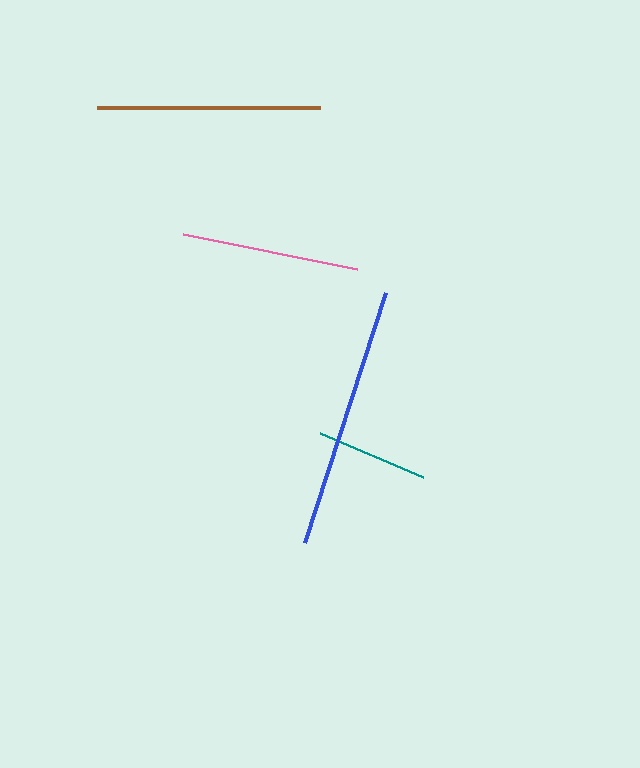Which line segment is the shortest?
The teal line is the shortest at approximately 111 pixels.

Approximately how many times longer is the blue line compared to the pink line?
The blue line is approximately 1.5 times the length of the pink line.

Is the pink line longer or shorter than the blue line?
The blue line is longer than the pink line.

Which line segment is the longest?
The blue line is the longest at approximately 263 pixels.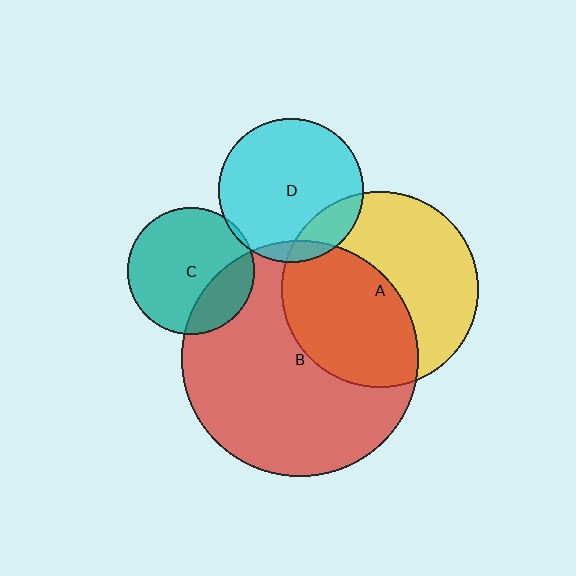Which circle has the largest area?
Circle B (red).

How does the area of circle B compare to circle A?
Approximately 1.5 times.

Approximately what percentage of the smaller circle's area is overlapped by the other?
Approximately 25%.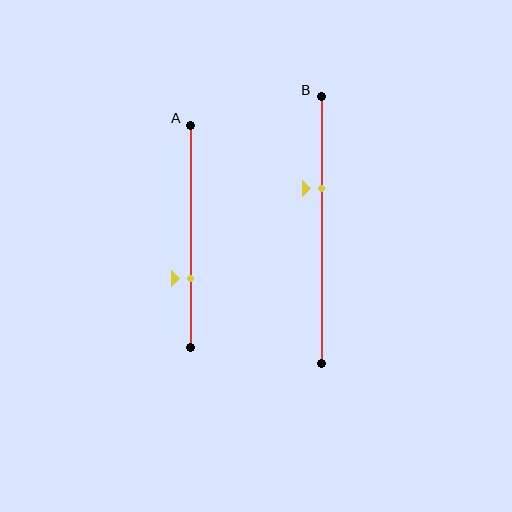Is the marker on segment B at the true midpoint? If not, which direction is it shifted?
No, the marker on segment B is shifted upward by about 16% of the segment length.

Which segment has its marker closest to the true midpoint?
Segment B has its marker closest to the true midpoint.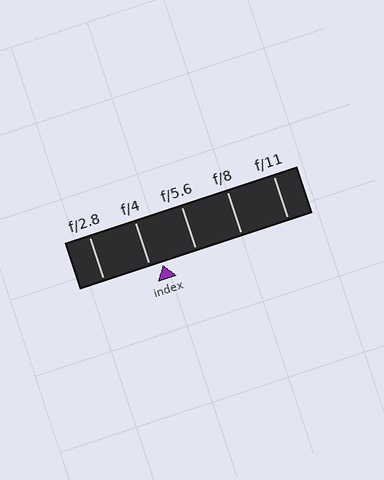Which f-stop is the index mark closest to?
The index mark is closest to f/4.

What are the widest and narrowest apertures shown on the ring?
The widest aperture shown is f/2.8 and the narrowest is f/11.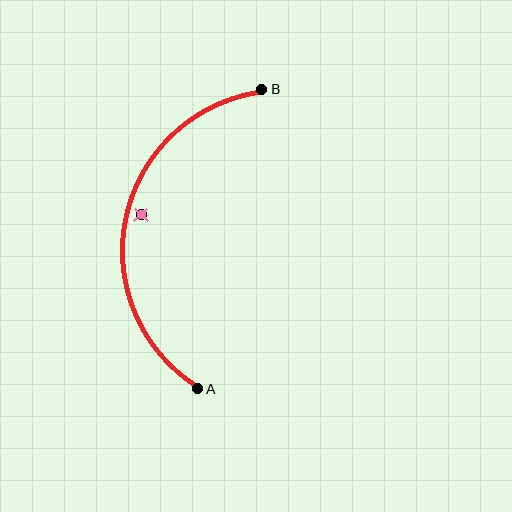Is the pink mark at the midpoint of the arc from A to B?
No — the pink mark does not lie on the arc at all. It sits slightly inside the curve.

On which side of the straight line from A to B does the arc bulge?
The arc bulges to the left of the straight line connecting A and B.